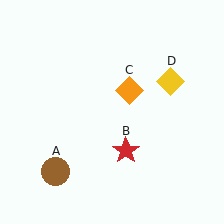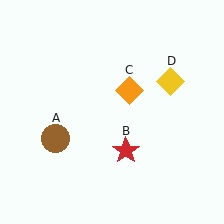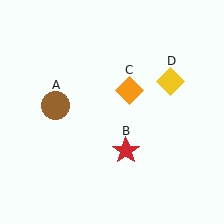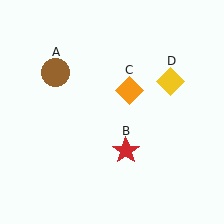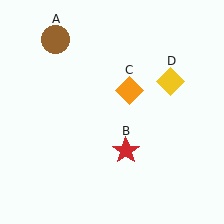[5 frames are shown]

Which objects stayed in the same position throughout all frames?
Red star (object B) and orange diamond (object C) and yellow diamond (object D) remained stationary.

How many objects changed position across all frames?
1 object changed position: brown circle (object A).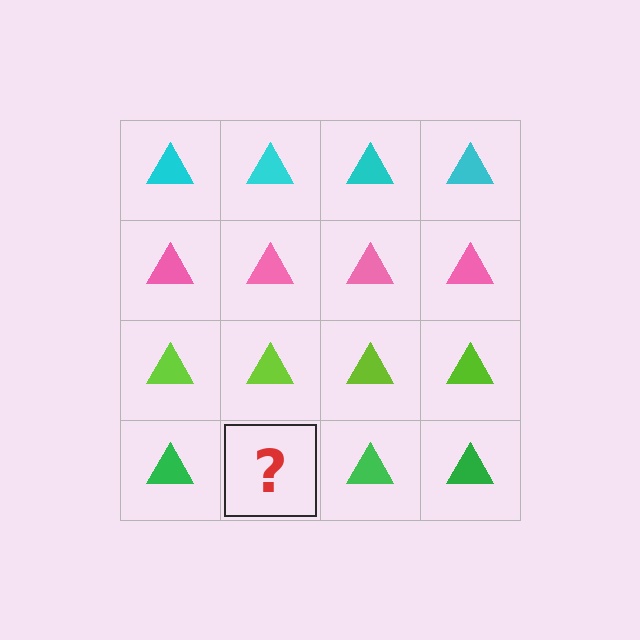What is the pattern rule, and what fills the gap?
The rule is that each row has a consistent color. The gap should be filled with a green triangle.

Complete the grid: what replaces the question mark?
The question mark should be replaced with a green triangle.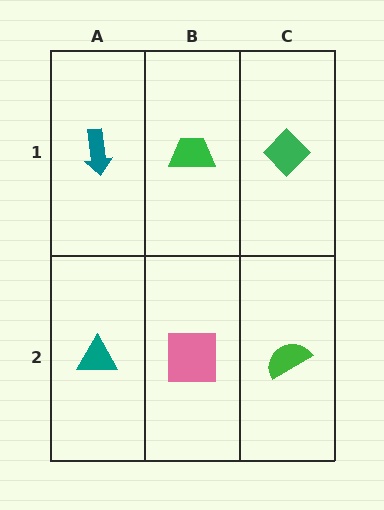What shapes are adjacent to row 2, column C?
A green diamond (row 1, column C), a pink square (row 2, column B).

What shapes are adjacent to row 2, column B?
A green trapezoid (row 1, column B), a teal triangle (row 2, column A), a green semicircle (row 2, column C).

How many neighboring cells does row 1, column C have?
2.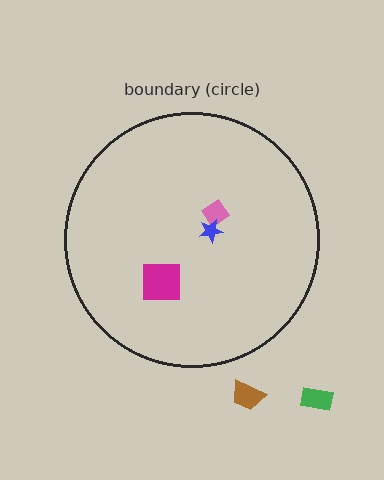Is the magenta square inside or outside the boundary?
Inside.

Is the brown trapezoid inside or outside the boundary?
Outside.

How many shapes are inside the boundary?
3 inside, 2 outside.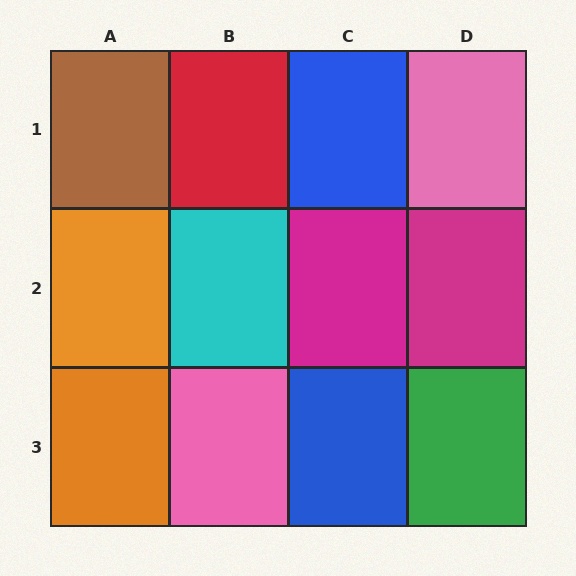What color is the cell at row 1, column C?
Blue.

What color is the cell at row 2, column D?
Magenta.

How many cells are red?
1 cell is red.